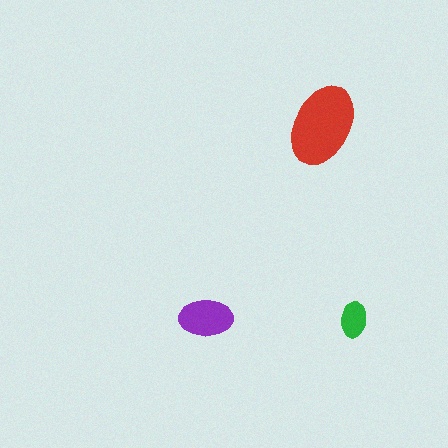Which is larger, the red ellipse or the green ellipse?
The red one.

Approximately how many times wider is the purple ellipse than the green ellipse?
About 1.5 times wider.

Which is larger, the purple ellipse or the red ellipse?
The red one.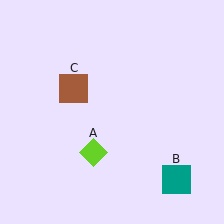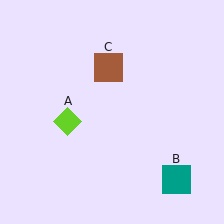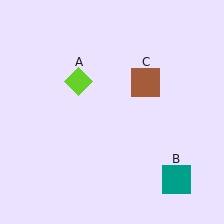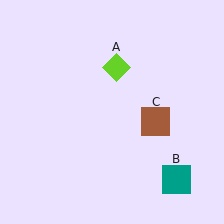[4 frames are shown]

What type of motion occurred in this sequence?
The lime diamond (object A), brown square (object C) rotated clockwise around the center of the scene.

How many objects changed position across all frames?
2 objects changed position: lime diamond (object A), brown square (object C).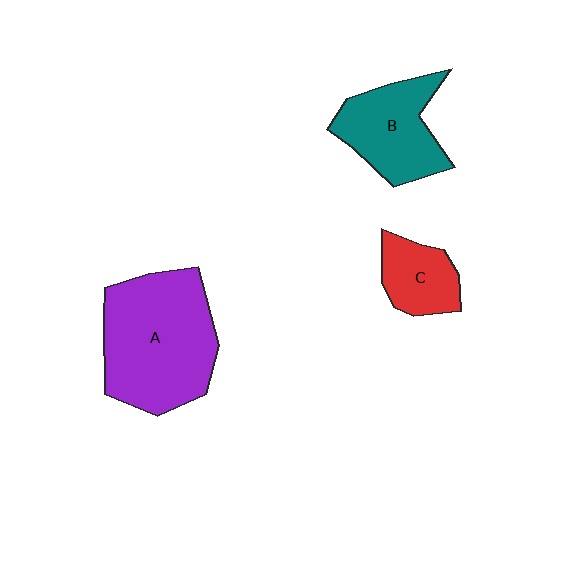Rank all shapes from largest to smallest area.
From largest to smallest: A (purple), B (teal), C (red).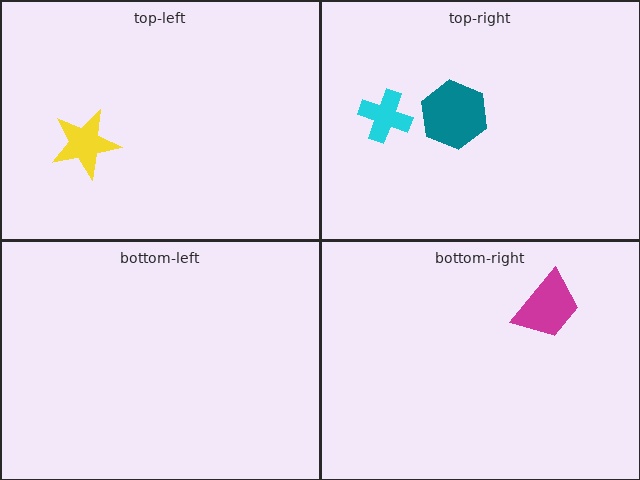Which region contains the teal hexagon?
The top-right region.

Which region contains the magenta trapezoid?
The bottom-right region.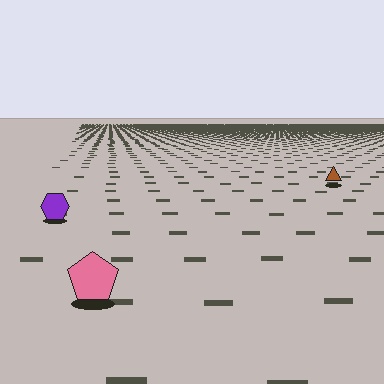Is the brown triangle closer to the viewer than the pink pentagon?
No. The pink pentagon is closer — you can tell from the texture gradient: the ground texture is coarser near it.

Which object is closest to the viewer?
The pink pentagon is closest. The texture marks near it are larger and more spread out.